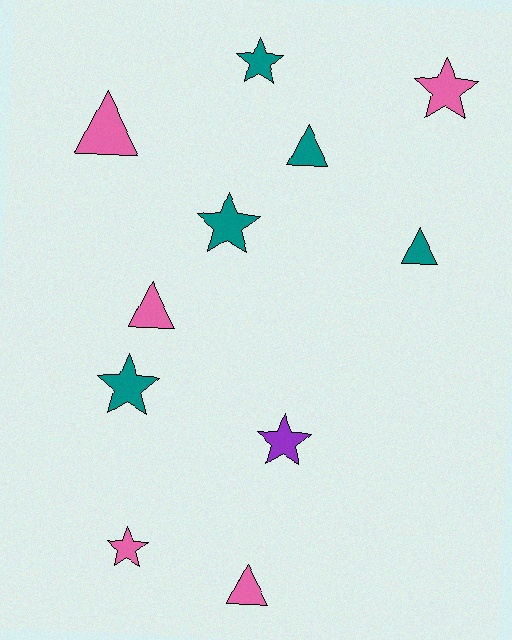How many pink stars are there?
There are 2 pink stars.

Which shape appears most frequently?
Star, with 6 objects.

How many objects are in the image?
There are 11 objects.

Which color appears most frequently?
Pink, with 5 objects.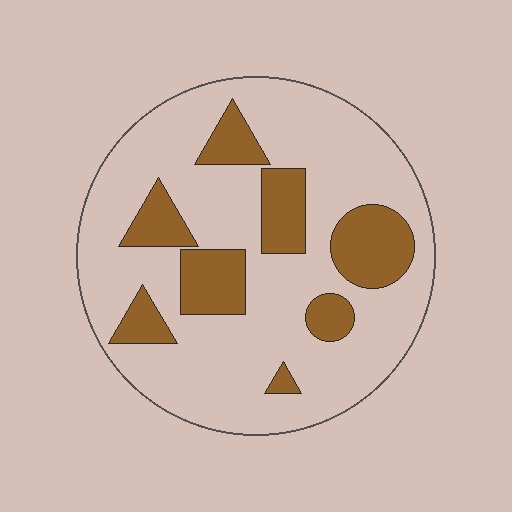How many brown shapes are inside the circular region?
8.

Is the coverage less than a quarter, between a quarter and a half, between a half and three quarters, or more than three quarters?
Less than a quarter.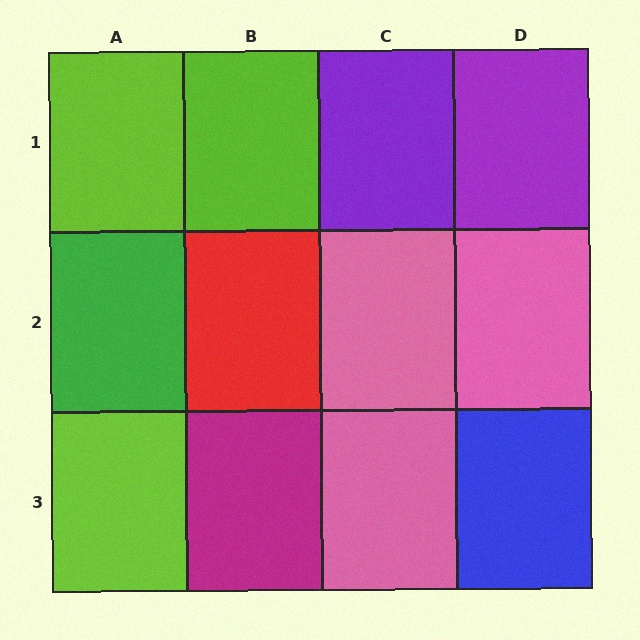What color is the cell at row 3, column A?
Lime.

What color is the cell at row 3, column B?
Magenta.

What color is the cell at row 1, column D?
Purple.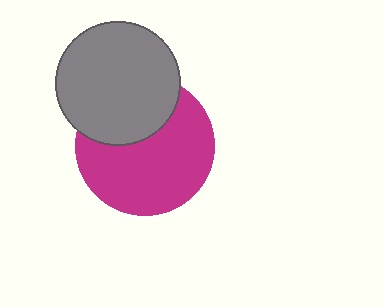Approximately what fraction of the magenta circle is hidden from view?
Roughly 34% of the magenta circle is hidden behind the gray circle.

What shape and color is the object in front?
The object in front is a gray circle.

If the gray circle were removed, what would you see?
You would see the complete magenta circle.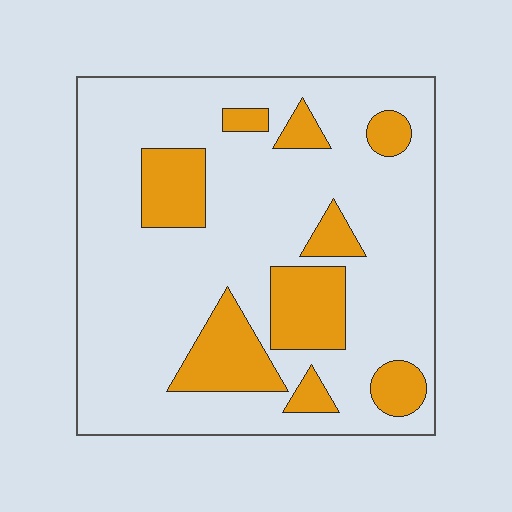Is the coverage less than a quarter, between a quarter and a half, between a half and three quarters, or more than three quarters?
Less than a quarter.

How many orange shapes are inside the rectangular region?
9.